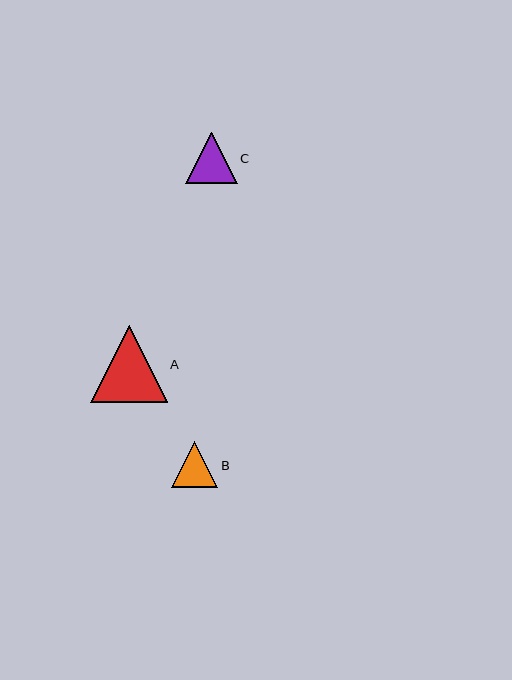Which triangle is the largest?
Triangle A is the largest with a size of approximately 76 pixels.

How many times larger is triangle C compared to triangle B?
Triangle C is approximately 1.1 times the size of triangle B.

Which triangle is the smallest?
Triangle B is the smallest with a size of approximately 46 pixels.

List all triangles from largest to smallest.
From largest to smallest: A, C, B.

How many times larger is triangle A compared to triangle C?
Triangle A is approximately 1.5 times the size of triangle C.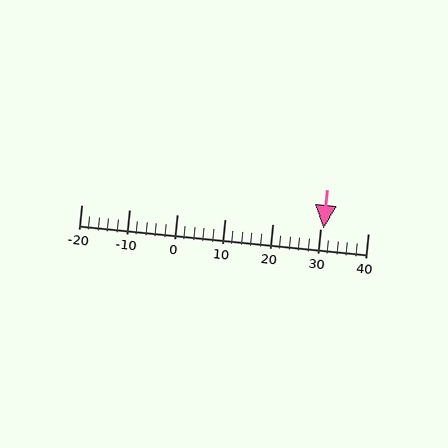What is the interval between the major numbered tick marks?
The major tick marks are spaced 10 units apart.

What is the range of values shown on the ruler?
The ruler shows values from -20 to 40.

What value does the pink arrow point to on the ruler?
The pink arrow points to approximately 31.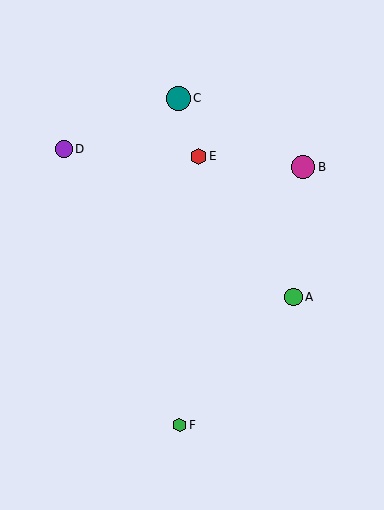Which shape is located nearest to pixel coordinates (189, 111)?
The teal circle (labeled C) at (178, 98) is nearest to that location.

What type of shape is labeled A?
Shape A is a green circle.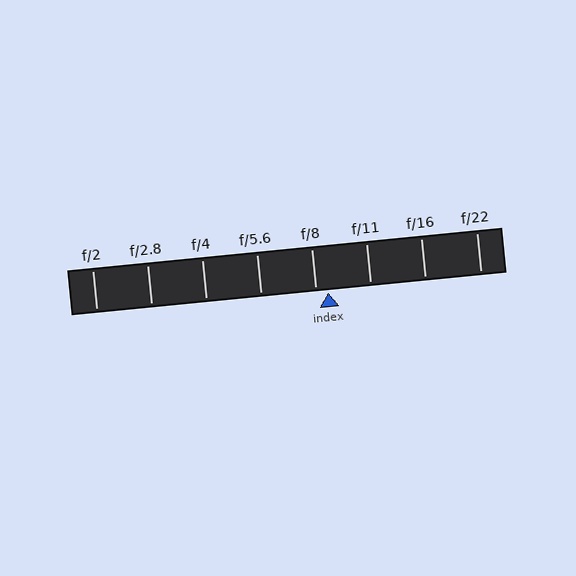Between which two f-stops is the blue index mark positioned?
The index mark is between f/8 and f/11.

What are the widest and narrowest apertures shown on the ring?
The widest aperture shown is f/2 and the narrowest is f/22.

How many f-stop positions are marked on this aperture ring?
There are 8 f-stop positions marked.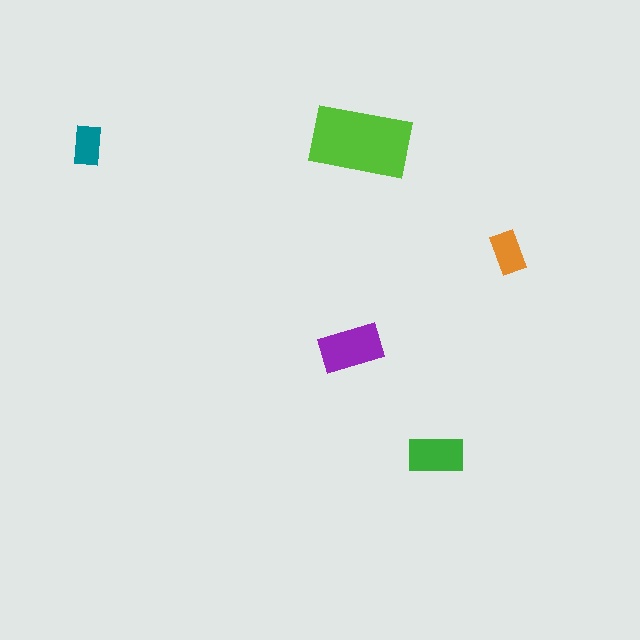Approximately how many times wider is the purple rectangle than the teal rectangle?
About 1.5 times wider.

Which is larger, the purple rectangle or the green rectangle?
The purple one.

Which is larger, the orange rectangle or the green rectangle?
The green one.